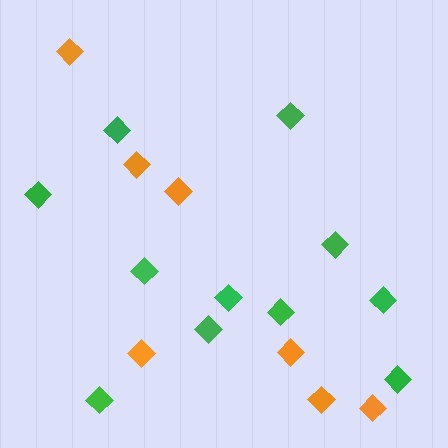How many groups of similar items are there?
There are 2 groups: one group of green diamonds (11) and one group of orange diamonds (7).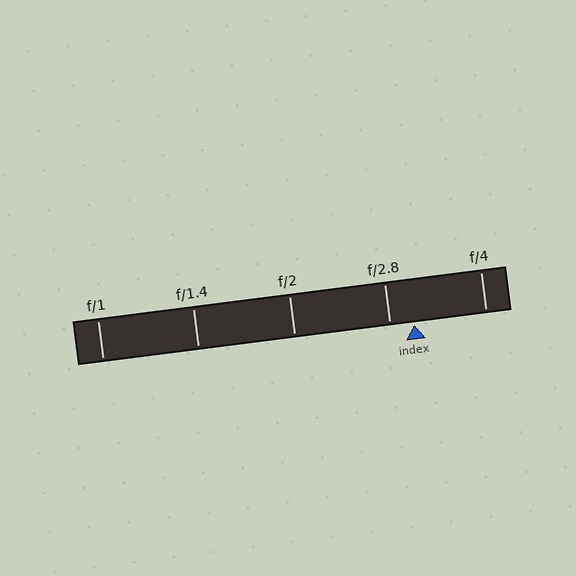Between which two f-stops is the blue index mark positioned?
The index mark is between f/2.8 and f/4.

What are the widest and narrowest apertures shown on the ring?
The widest aperture shown is f/1 and the narrowest is f/4.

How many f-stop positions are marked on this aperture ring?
There are 5 f-stop positions marked.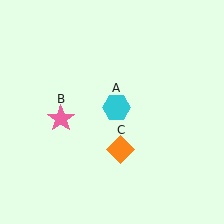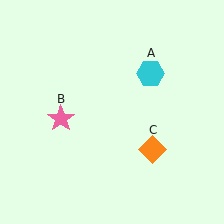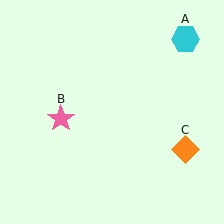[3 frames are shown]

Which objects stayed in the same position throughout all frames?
Pink star (object B) remained stationary.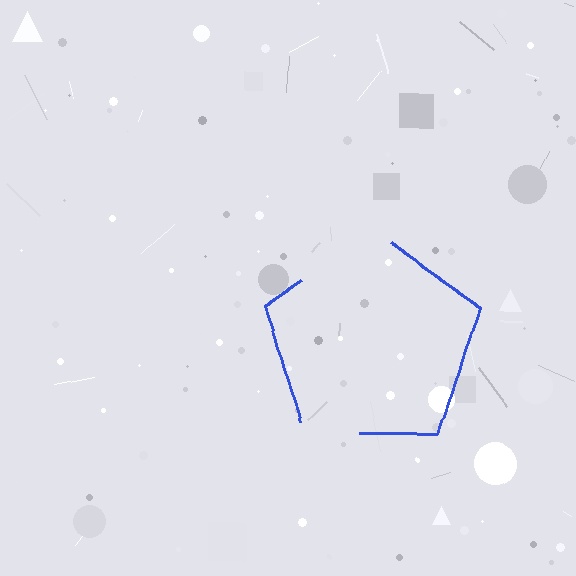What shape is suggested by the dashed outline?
The dashed outline suggests a pentagon.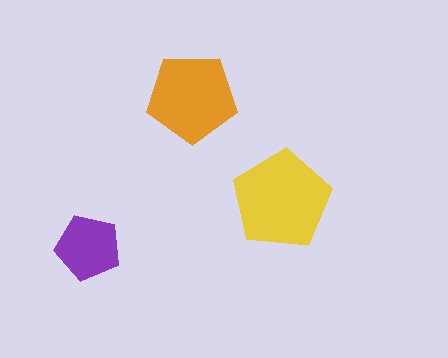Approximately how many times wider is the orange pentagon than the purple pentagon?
About 1.5 times wider.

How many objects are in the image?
There are 3 objects in the image.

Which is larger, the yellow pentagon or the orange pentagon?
The yellow one.